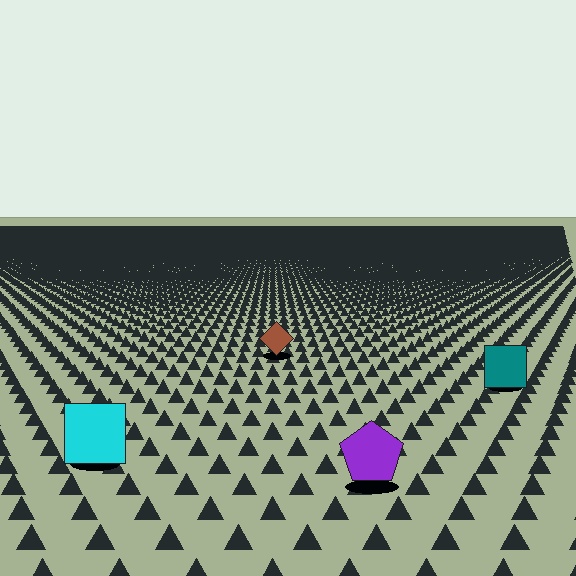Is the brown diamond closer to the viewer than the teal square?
No. The teal square is closer — you can tell from the texture gradient: the ground texture is coarser near it.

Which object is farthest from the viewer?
The brown diamond is farthest from the viewer. It appears smaller and the ground texture around it is denser.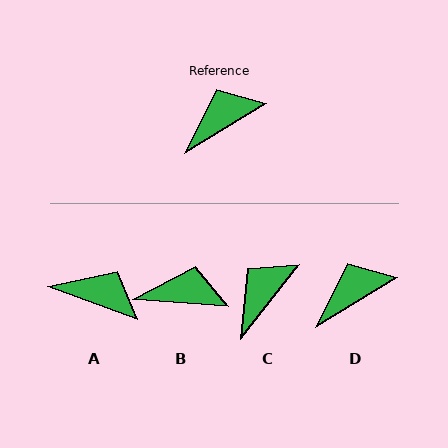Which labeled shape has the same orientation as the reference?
D.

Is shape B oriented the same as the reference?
No, it is off by about 35 degrees.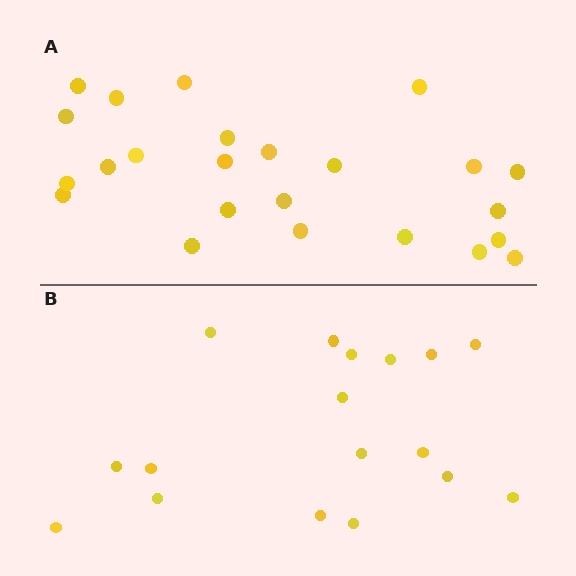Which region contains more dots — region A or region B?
Region A (the top region) has more dots.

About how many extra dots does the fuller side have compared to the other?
Region A has roughly 8 or so more dots than region B.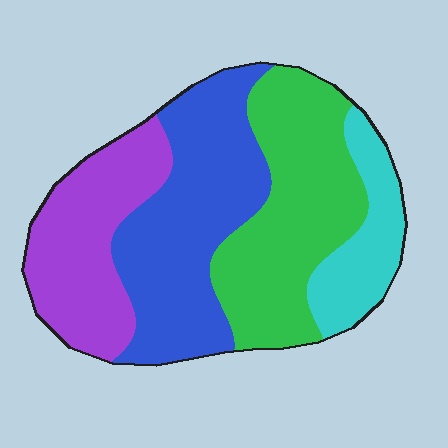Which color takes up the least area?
Cyan, at roughly 15%.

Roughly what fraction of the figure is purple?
Purple takes up about one quarter (1/4) of the figure.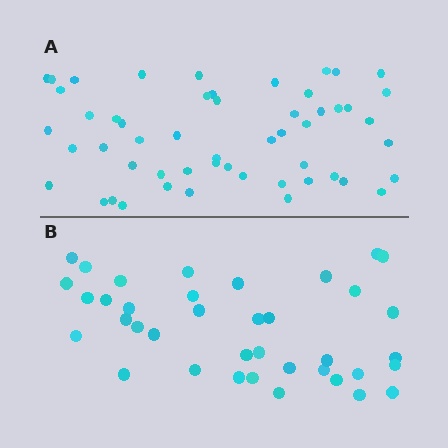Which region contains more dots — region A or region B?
Region A (the top region) has more dots.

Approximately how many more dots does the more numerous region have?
Region A has approximately 15 more dots than region B.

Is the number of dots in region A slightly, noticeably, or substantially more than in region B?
Region A has noticeably more, but not dramatically so. The ratio is roughly 1.4 to 1.